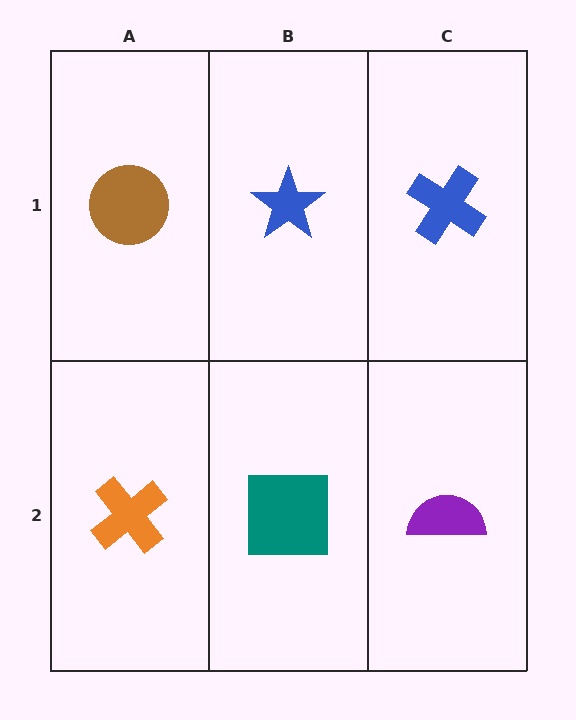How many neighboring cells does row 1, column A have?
2.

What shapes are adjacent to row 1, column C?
A purple semicircle (row 2, column C), a blue star (row 1, column B).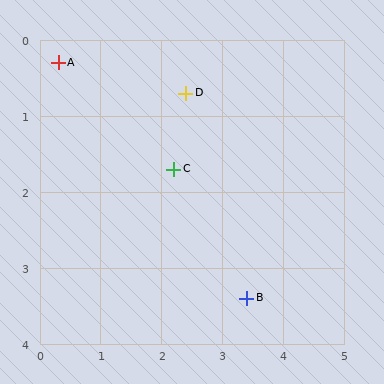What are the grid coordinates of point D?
Point D is at approximately (2.4, 0.7).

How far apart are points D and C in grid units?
Points D and C are about 1.0 grid units apart.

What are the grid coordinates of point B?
Point B is at approximately (3.4, 3.4).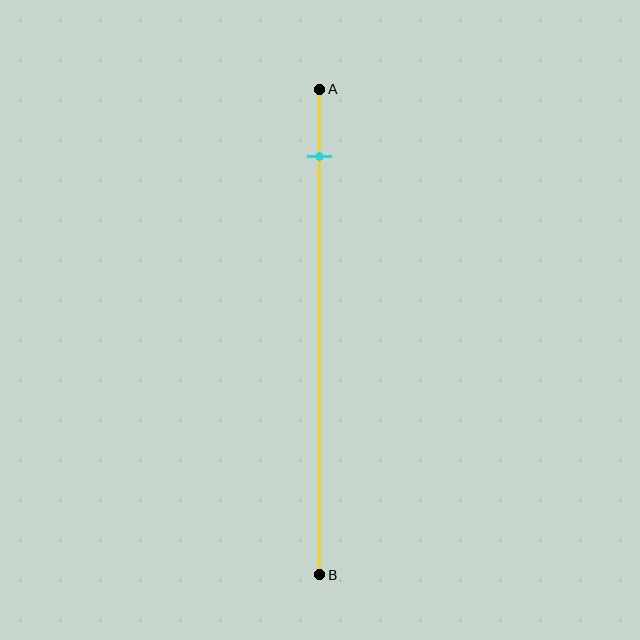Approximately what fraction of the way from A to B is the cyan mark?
The cyan mark is approximately 15% of the way from A to B.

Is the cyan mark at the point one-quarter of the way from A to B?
No, the mark is at about 15% from A, not at the 25% one-quarter point.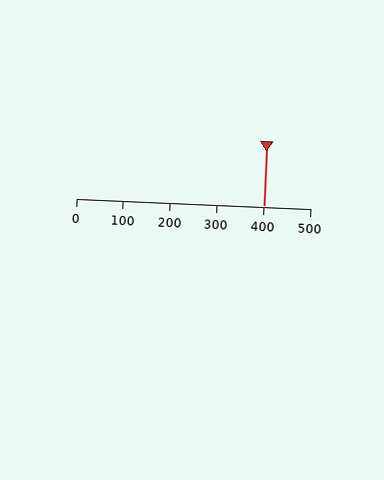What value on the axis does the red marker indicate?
The marker indicates approximately 400.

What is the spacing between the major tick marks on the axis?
The major ticks are spaced 100 apart.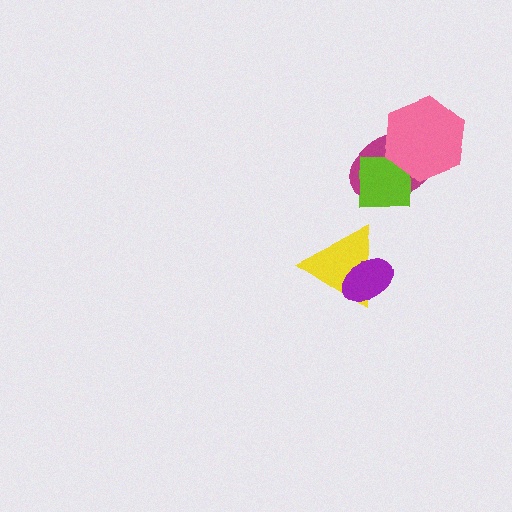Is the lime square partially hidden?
Yes, it is partially covered by another shape.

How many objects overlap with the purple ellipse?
1 object overlaps with the purple ellipse.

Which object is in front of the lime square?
The pink hexagon is in front of the lime square.